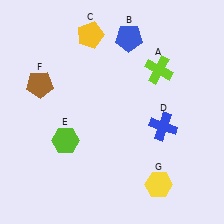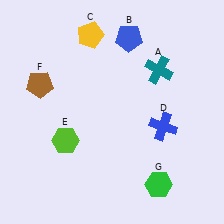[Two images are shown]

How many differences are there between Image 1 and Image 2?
There are 2 differences between the two images.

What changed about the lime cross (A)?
In Image 1, A is lime. In Image 2, it changed to teal.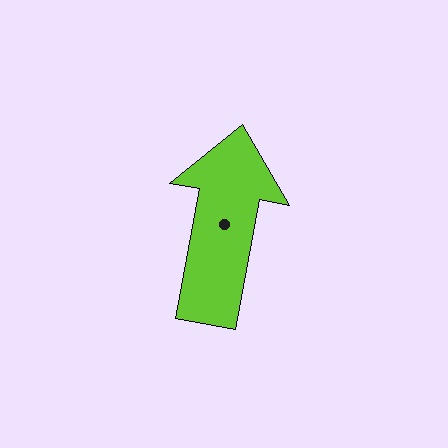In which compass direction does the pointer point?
North.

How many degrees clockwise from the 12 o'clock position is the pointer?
Approximately 10 degrees.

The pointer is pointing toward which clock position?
Roughly 12 o'clock.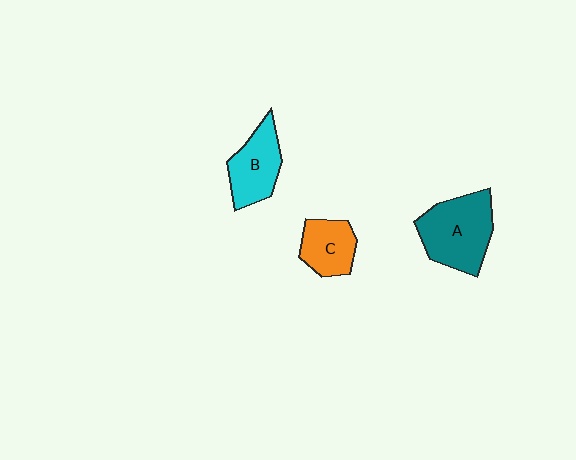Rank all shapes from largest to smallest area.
From largest to smallest: A (teal), B (cyan), C (orange).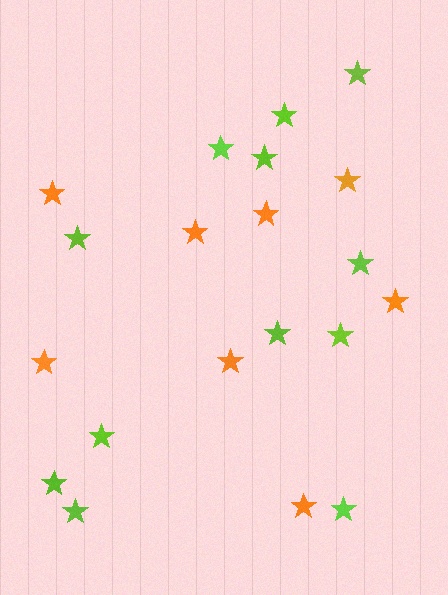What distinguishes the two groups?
There are 2 groups: one group of lime stars (12) and one group of orange stars (8).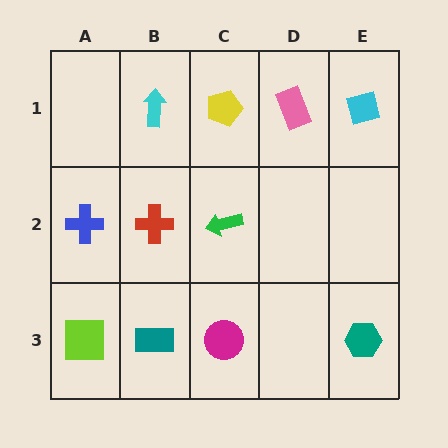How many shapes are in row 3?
4 shapes.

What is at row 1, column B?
A cyan arrow.